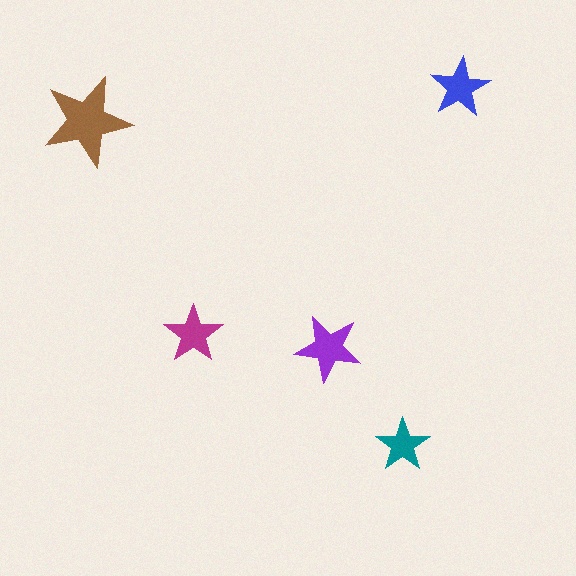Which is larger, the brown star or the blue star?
The brown one.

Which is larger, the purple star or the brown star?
The brown one.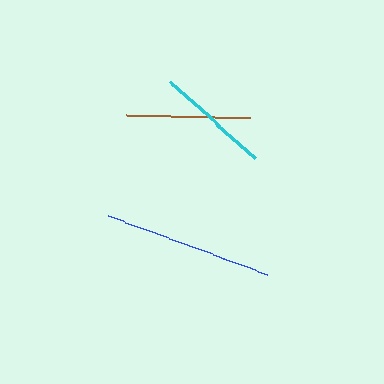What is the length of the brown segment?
The brown segment is approximately 124 pixels long.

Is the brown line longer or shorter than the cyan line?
The brown line is longer than the cyan line.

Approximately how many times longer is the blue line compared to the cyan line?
The blue line is approximately 1.5 times the length of the cyan line.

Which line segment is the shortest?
The cyan line is the shortest at approximately 113 pixels.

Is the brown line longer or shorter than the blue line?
The blue line is longer than the brown line.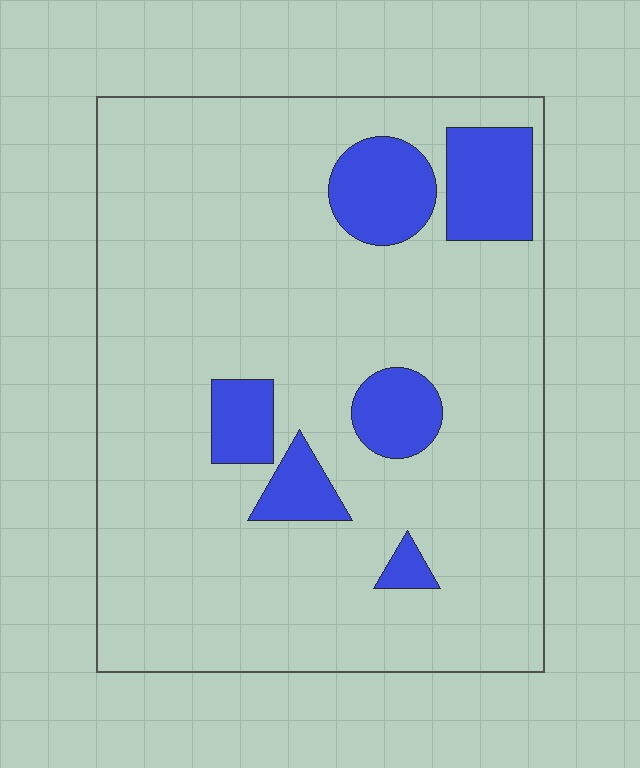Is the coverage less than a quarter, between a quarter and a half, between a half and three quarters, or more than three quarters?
Less than a quarter.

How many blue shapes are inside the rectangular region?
6.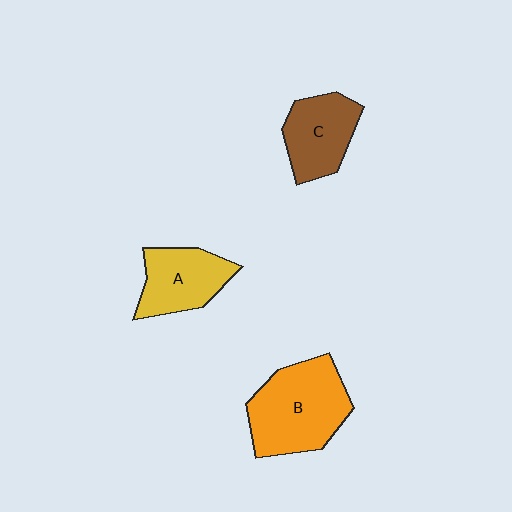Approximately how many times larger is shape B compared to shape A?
Approximately 1.5 times.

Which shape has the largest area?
Shape B (orange).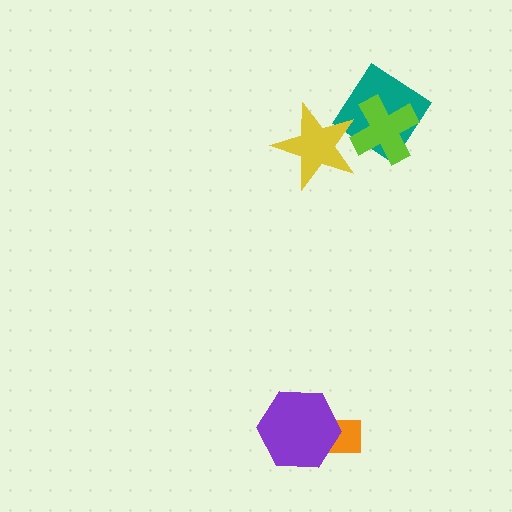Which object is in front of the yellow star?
The lime cross is in front of the yellow star.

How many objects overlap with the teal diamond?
2 objects overlap with the teal diamond.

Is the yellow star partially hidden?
Yes, it is partially covered by another shape.